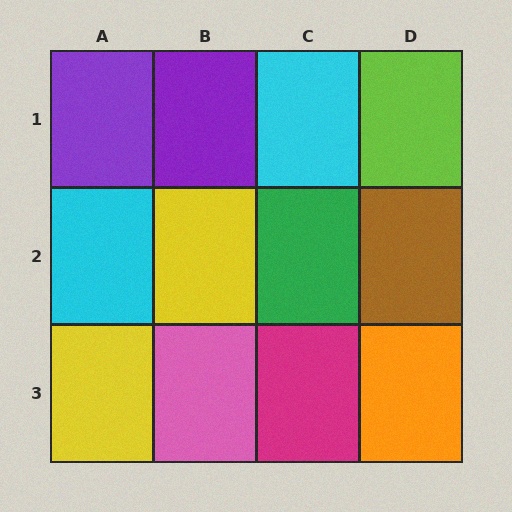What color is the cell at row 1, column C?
Cyan.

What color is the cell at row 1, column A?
Purple.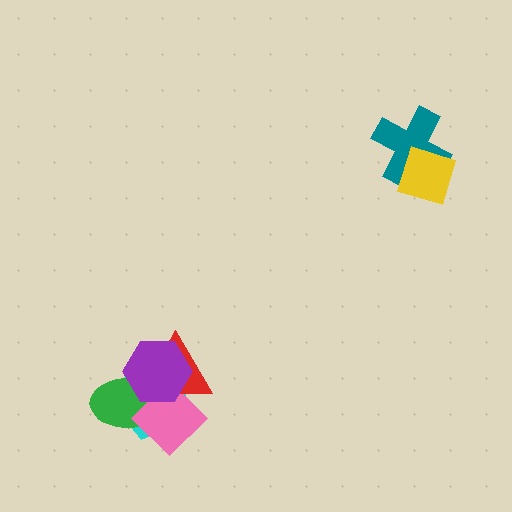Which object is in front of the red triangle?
The purple hexagon is in front of the red triangle.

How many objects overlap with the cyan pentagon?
4 objects overlap with the cyan pentagon.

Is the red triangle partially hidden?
Yes, it is partially covered by another shape.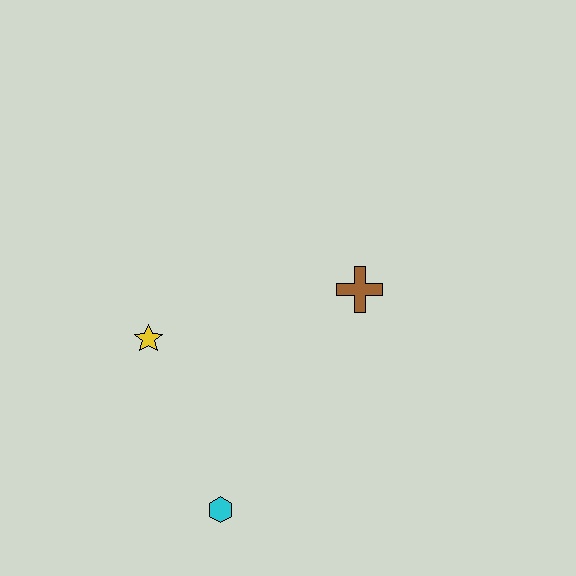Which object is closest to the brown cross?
The yellow star is closest to the brown cross.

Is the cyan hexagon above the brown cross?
No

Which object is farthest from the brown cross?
The cyan hexagon is farthest from the brown cross.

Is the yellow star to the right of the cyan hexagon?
No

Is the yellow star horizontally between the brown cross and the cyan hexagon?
No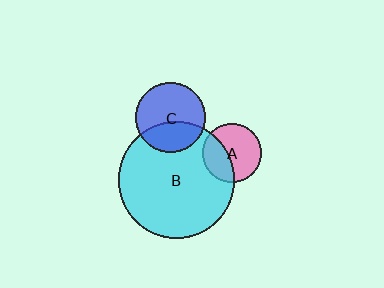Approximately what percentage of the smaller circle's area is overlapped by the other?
Approximately 35%.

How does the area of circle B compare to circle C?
Approximately 2.7 times.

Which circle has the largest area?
Circle B (cyan).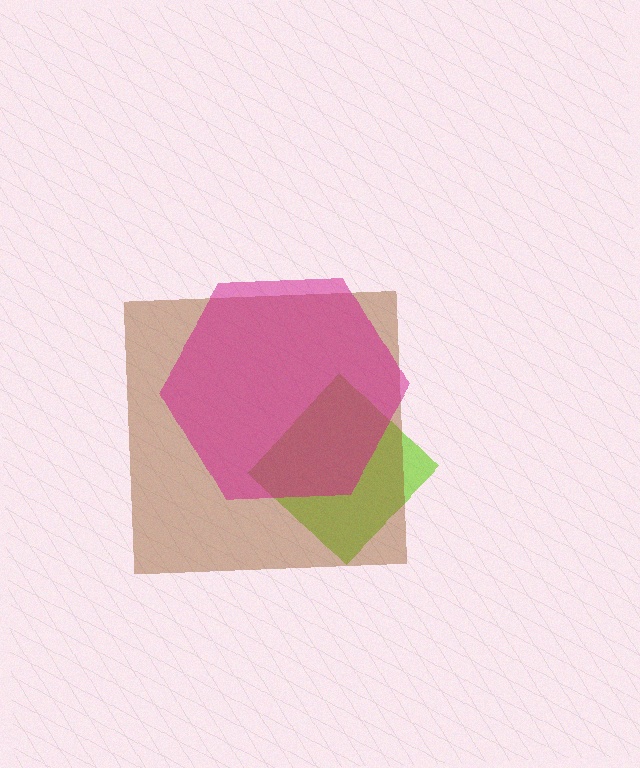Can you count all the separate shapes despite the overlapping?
Yes, there are 3 separate shapes.